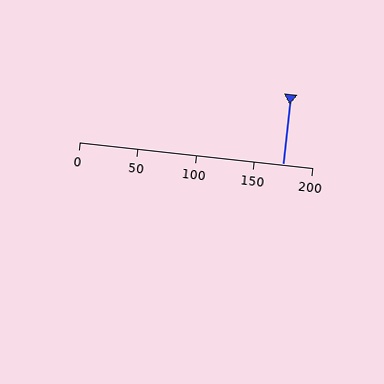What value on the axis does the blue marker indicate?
The marker indicates approximately 175.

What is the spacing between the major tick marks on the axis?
The major ticks are spaced 50 apart.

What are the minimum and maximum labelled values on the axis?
The axis runs from 0 to 200.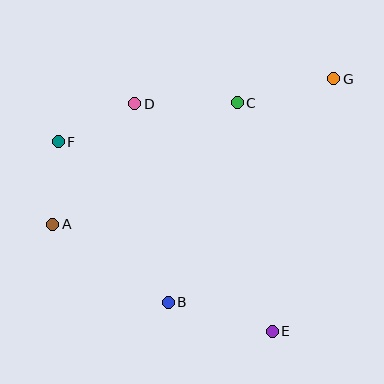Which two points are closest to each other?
Points A and F are closest to each other.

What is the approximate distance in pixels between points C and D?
The distance between C and D is approximately 102 pixels.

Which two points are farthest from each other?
Points A and G are farthest from each other.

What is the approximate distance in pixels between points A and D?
The distance between A and D is approximately 146 pixels.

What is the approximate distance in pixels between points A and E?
The distance between A and E is approximately 244 pixels.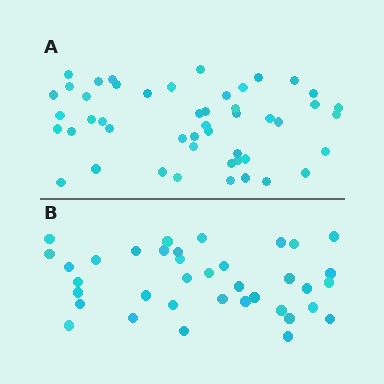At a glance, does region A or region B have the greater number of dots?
Region A (the top region) has more dots.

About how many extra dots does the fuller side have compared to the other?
Region A has roughly 12 or so more dots than region B.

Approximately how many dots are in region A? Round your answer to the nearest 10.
About 50 dots. (The exact count is 48, which rounds to 50.)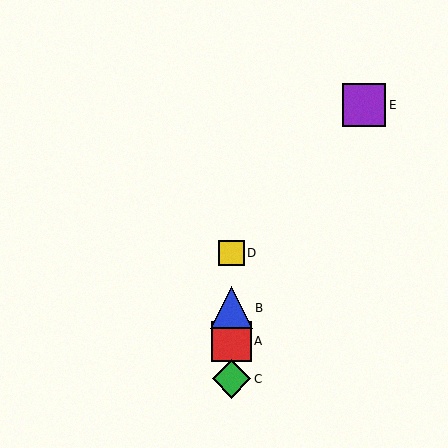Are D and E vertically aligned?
No, D is at x≈232 and E is at x≈364.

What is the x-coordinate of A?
Object A is at x≈232.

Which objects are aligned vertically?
Objects A, B, C, D are aligned vertically.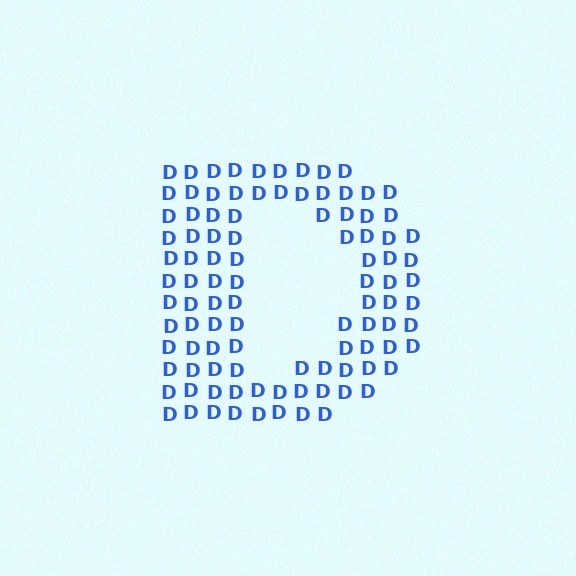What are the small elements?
The small elements are letter D's.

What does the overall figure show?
The overall figure shows the letter D.